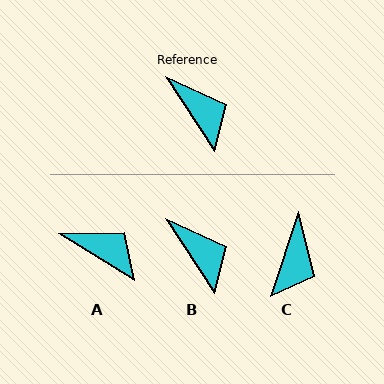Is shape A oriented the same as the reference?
No, it is off by about 26 degrees.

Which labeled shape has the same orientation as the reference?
B.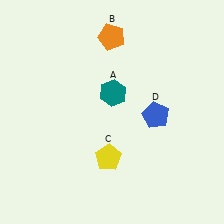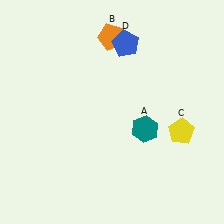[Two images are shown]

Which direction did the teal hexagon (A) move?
The teal hexagon (A) moved down.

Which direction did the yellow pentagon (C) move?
The yellow pentagon (C) moved right.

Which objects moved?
The objects that moved are: the teal hexagon (A), the yellow pentagon (C), the blue pentagon (D).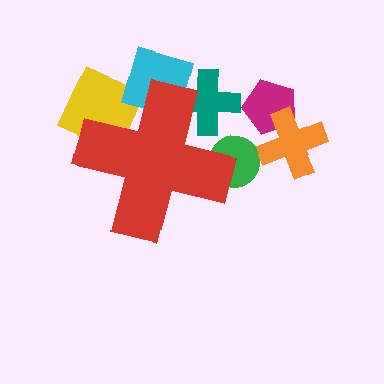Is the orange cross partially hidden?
No, the orange cross is fully visible.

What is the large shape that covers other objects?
A red cross.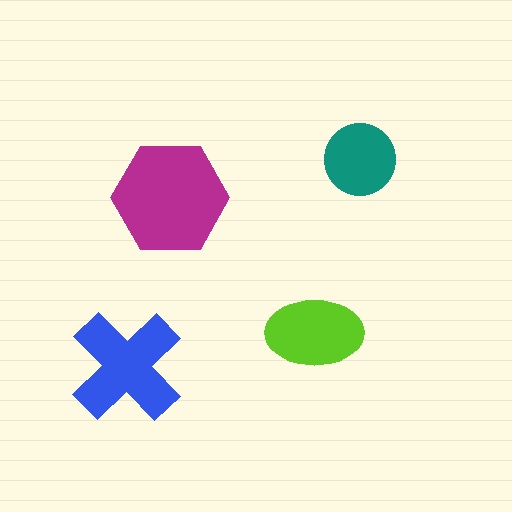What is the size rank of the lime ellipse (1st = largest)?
3rd.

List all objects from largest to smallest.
The magenta hexagon, the blue cross, the lime ellipse, the teal circle.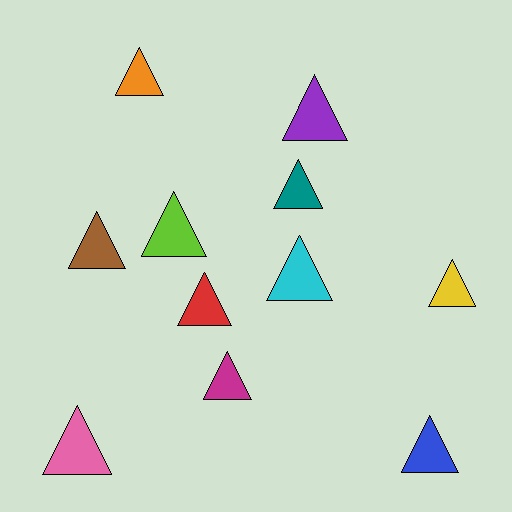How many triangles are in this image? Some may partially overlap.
There are 11 triangles.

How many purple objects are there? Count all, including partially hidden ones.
There is 1 purple object.